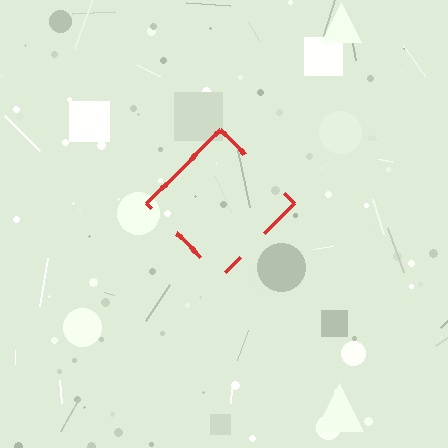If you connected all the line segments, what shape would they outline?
They would outline a diamond.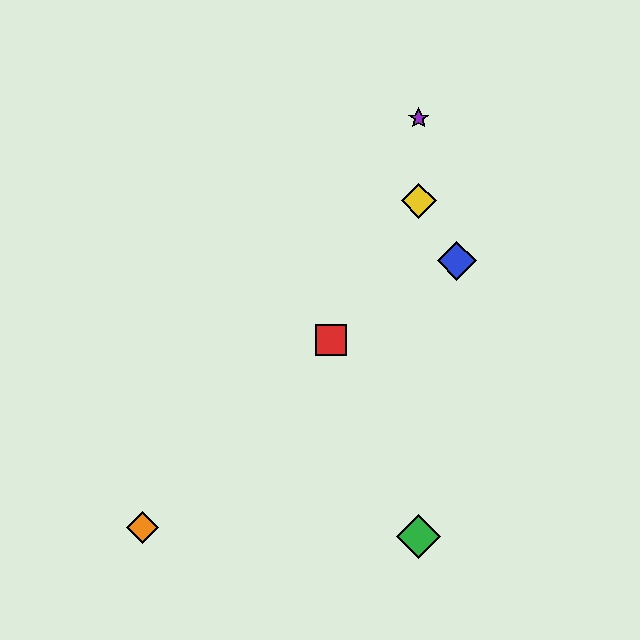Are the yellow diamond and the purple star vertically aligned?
Yes, both are at x≈419.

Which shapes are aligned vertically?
The green diamond, the yellow diamond, the purple star are aligned vertically.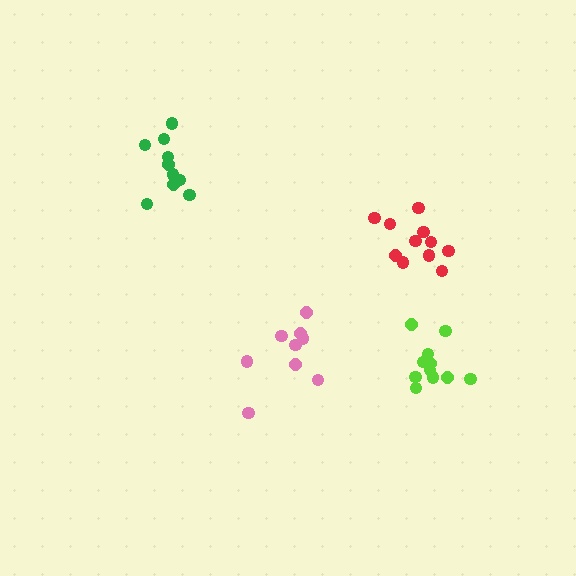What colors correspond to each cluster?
The clusters are colored: red, green, pink, lime.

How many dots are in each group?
Group 1: 11 dots, Group 2: 10 dots, Group 3: 9 dots, Group 4: 11 dots (41 total).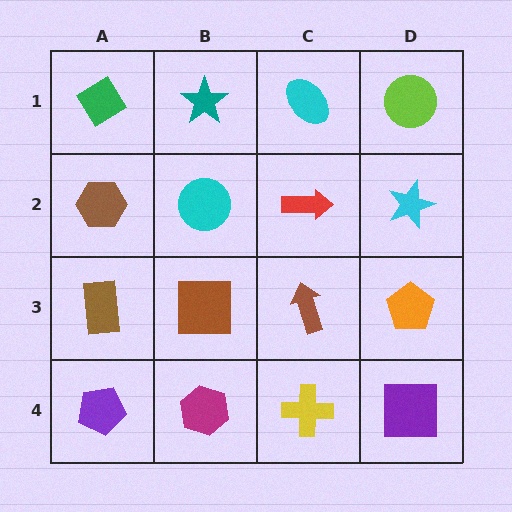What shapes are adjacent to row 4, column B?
A brown square (row 3, column B), a purple pentagon (row 4, column A), a yellow cross (row 4, column C).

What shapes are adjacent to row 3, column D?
A cyan star (row 2, column D), a purple square (row 4, column D), a brown arrow (row 3, column C).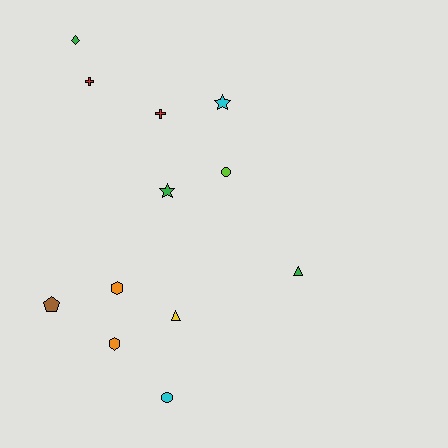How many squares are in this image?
There are no squares.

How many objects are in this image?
There are 12 objects.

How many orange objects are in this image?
There are 2 orange objects.